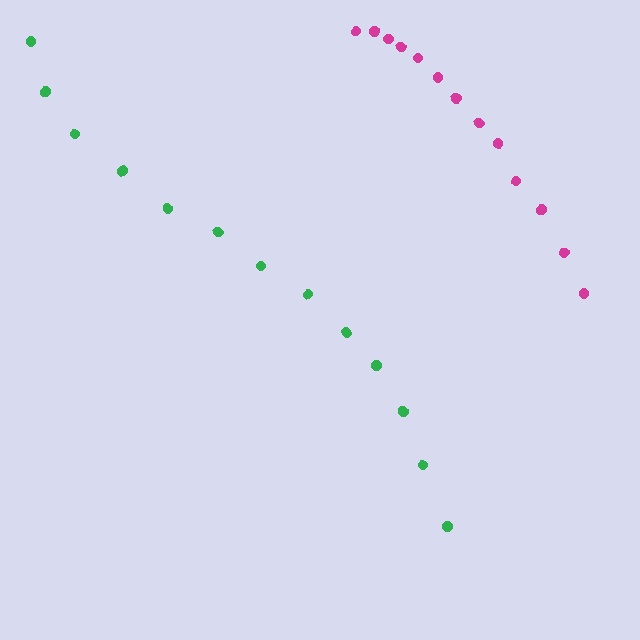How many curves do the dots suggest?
There are 2 distinct paths.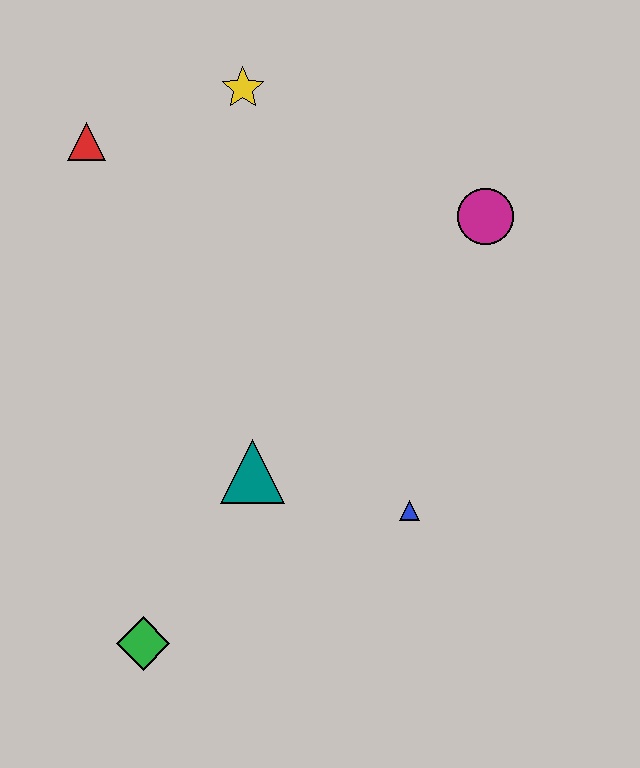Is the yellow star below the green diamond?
No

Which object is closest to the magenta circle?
The yellow star is closest to the magenta circle.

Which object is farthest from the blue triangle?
The red triangle is farthest from the blue triangle.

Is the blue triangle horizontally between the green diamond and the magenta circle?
Yes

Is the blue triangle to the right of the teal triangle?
Yes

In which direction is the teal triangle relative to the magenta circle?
The teal triangle is below the magenta circle.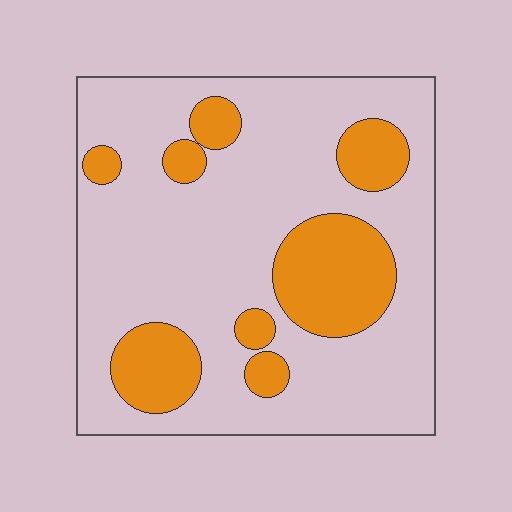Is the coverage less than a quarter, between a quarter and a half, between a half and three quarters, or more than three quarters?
Less than a quarter.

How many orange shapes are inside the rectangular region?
8.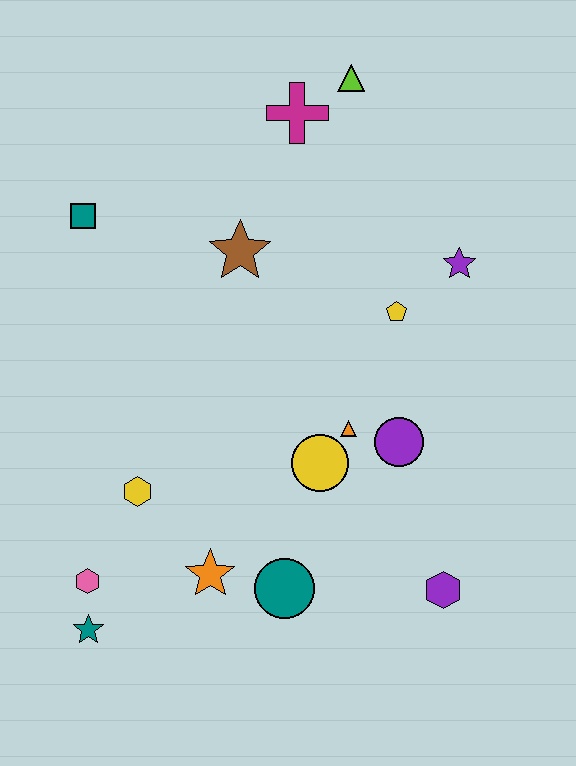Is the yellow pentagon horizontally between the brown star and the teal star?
No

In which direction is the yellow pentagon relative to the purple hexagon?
The yellow pentagon is above the purple hexagon.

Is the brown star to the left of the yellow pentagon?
Yes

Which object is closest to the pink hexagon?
The teal star is closest to the pink hexagon.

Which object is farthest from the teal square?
The purple hexagon is farthest from the teal square.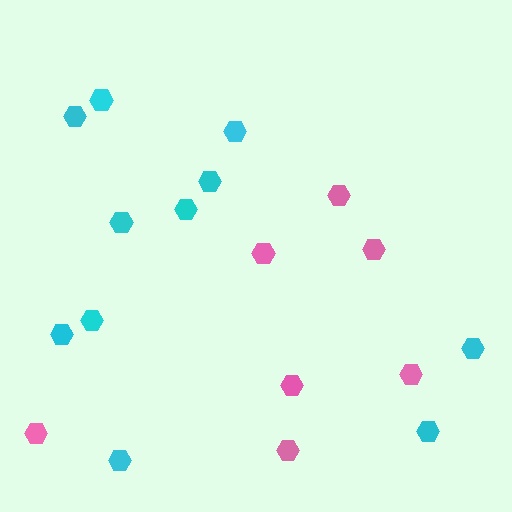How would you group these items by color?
There are 2 groups: one group of pink hexagons (7) and one group of cyan hexagons (11).